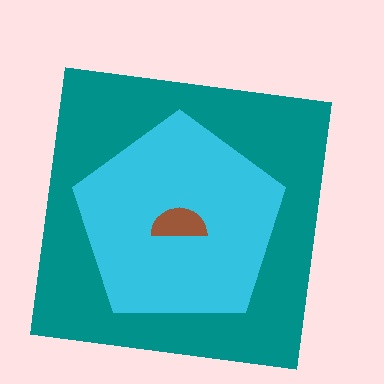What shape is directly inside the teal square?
The cyan pentagon.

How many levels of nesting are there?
3.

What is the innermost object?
The brown semicircle.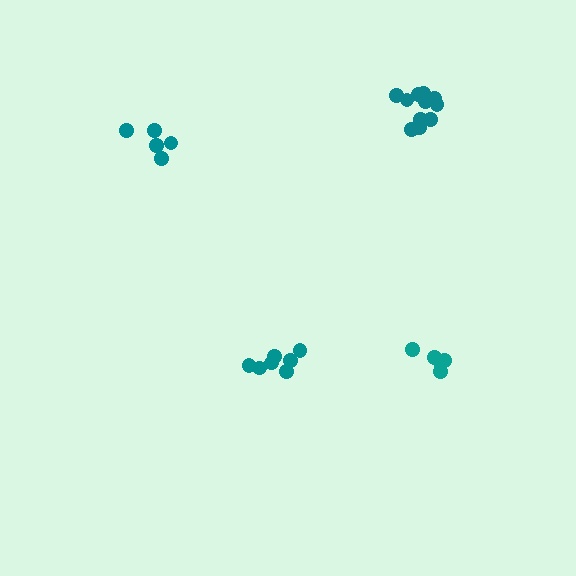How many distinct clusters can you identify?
There are 4 distinct clusters.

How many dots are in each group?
Group 1: 7 dots, Group 2: 5 dots, Group 3: 11 dots, Group 4: 5 dots (28 total).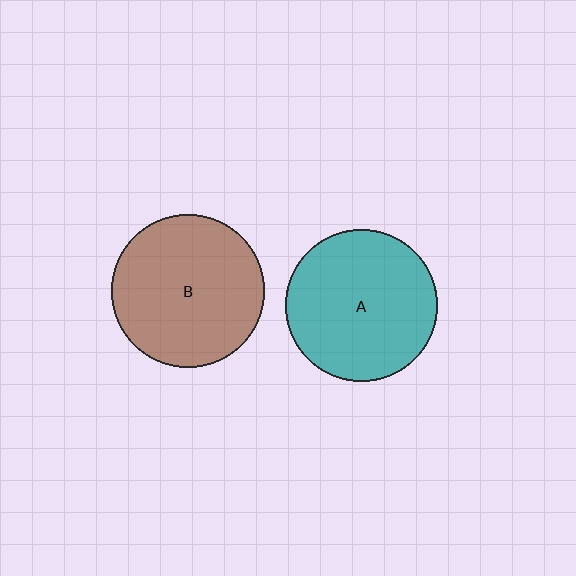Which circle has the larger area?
Circle B (brown).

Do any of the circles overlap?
No, none of the circles overlap.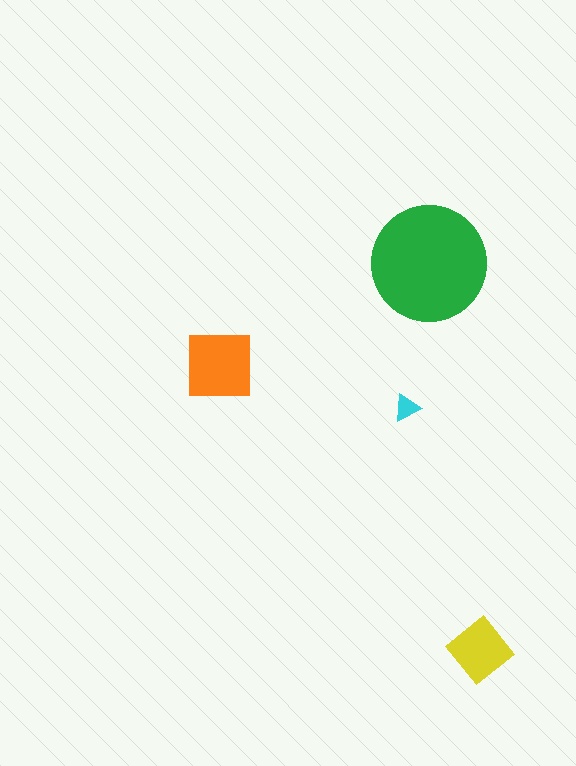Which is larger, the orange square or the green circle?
The green circle.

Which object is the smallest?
The cyan triangle.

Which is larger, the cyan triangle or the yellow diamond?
The yellow diamond.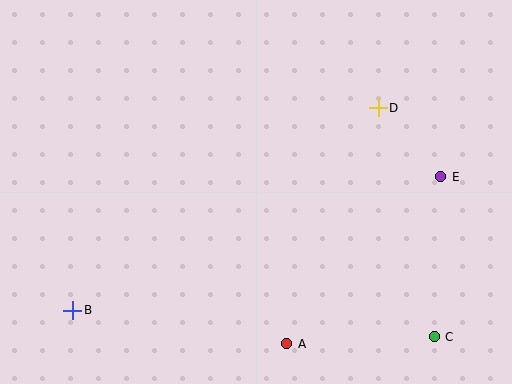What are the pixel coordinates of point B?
Point B is at (73, 310).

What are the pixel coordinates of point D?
Point D is at (378, 108).